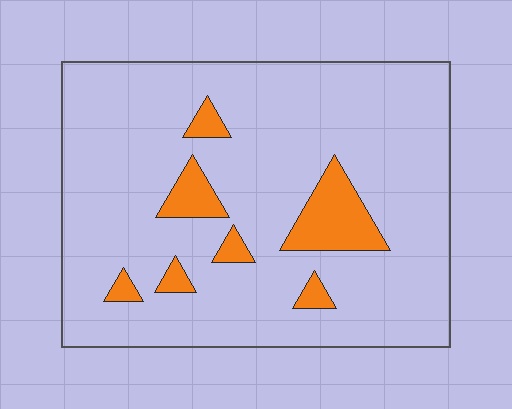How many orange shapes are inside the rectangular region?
7.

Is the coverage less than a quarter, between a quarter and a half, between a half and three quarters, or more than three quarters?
Less than a quarter.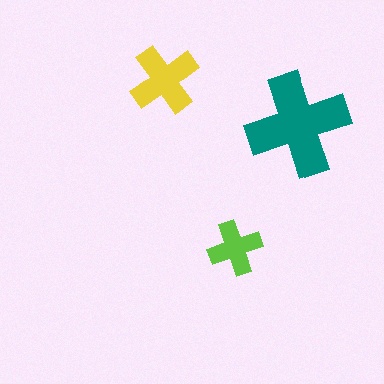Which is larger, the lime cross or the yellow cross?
The yellow one.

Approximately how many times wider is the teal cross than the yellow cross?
About 1.5 times wider.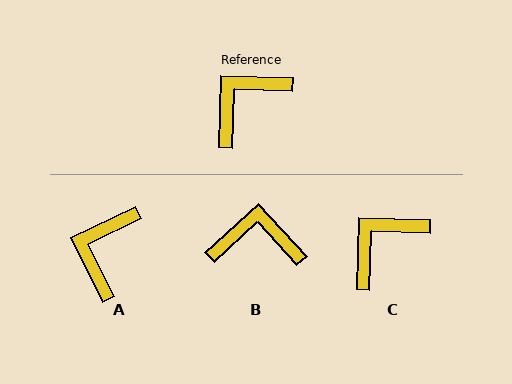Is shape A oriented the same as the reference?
No, it is off by about 28 degrees.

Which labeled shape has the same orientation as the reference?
C.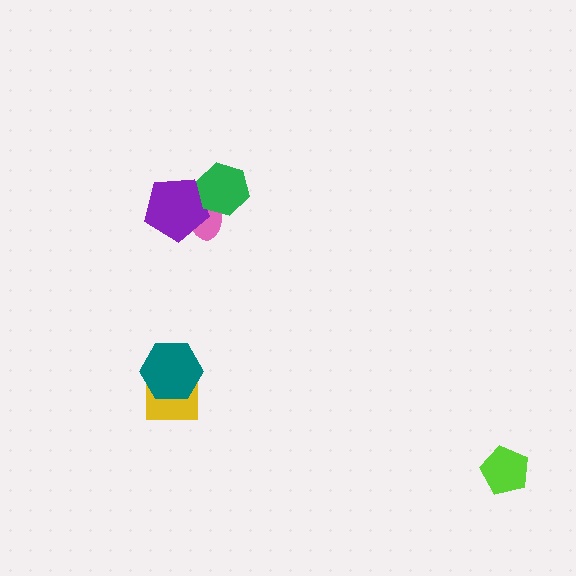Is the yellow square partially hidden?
Yes, it is partially covered by another shape.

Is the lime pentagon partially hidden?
No, no other shape covers it.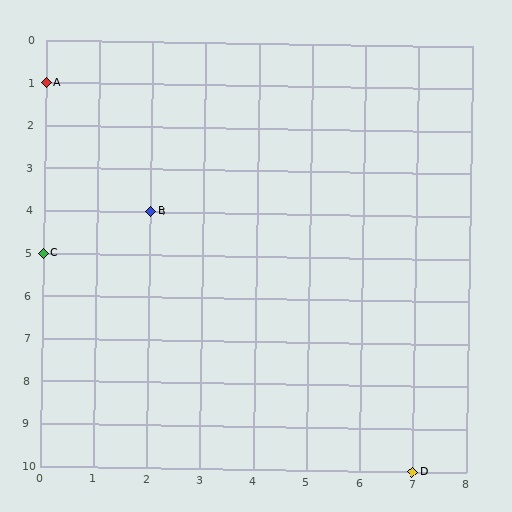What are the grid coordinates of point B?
Point B is at grid coordinates (2, 4).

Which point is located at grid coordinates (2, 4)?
Point B is at (2, 4).